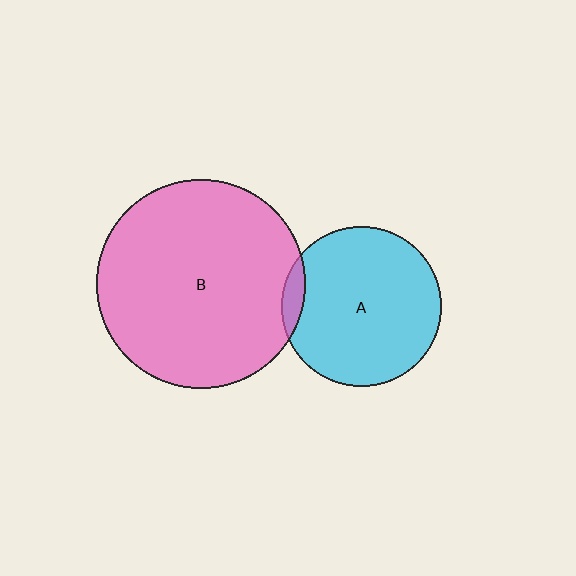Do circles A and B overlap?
Yes.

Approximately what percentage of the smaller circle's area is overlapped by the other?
Approximately 5%.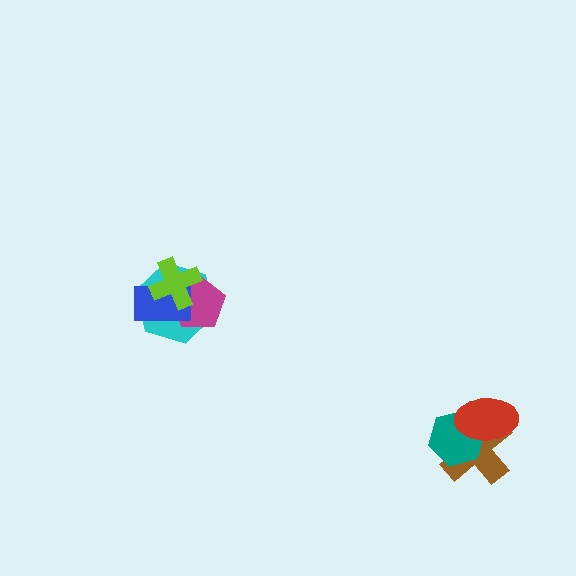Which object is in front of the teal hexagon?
The red ellipse is in front of the teal hexagon.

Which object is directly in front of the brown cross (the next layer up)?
The teal hexagon is directly in front of the brown cross.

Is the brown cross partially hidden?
Yes, it is partially covered by another shape.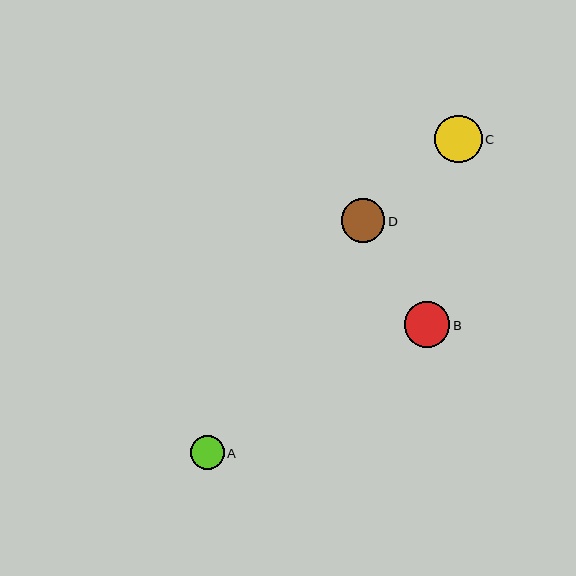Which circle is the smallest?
Circle A is the smallest with a size of approximately 33 pixels.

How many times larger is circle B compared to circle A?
Circle B is approximately 1.4 times the size of circle A.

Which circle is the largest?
Circle C is the largest with a size of approximately 47 pixels.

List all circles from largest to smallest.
From largest to smallest: C, B, D, A.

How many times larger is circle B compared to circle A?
Circle B is approximately 1.4 times the size of circle A.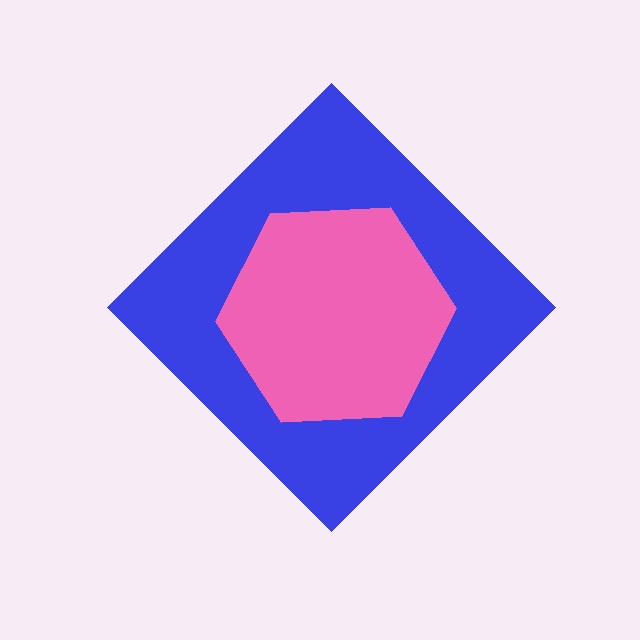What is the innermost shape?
The pink hexagon.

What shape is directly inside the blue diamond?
The pink hexagon.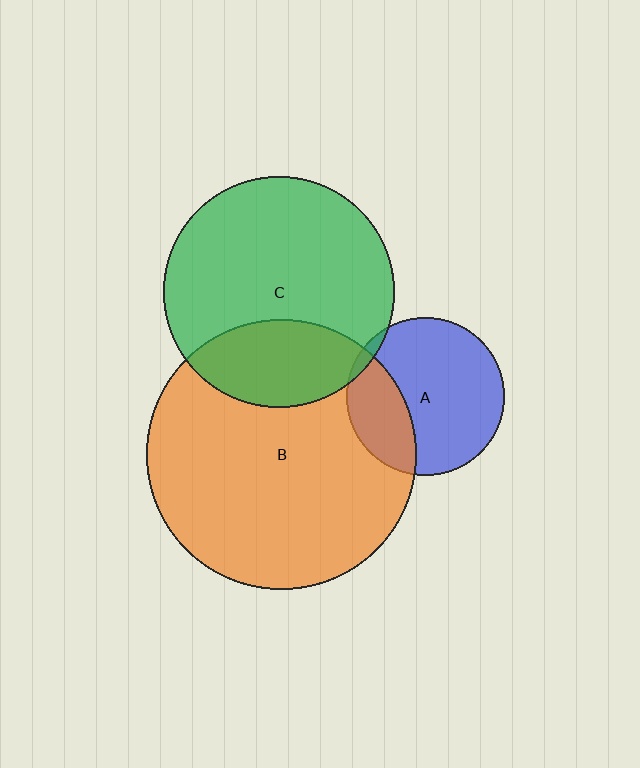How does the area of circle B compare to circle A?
Approximately 2.9 times.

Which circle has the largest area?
Circle B (orange).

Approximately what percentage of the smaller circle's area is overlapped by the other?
Approximately 5%.